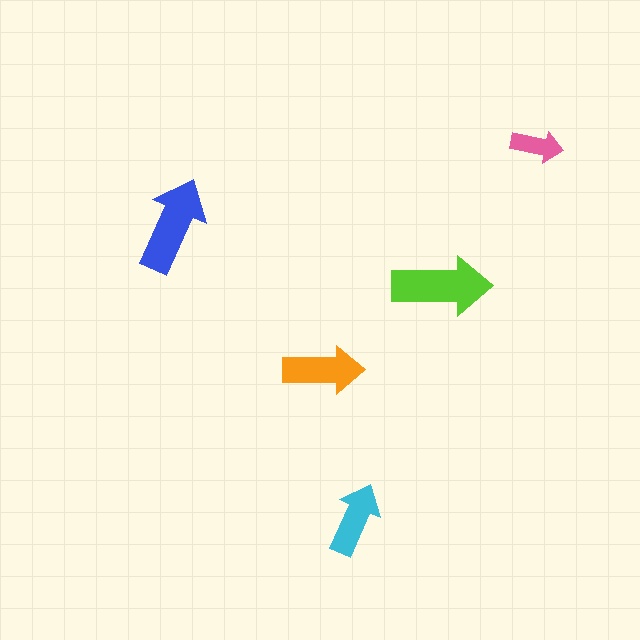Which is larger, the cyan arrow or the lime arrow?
The lime one.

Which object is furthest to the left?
The blue arrow is leftmost.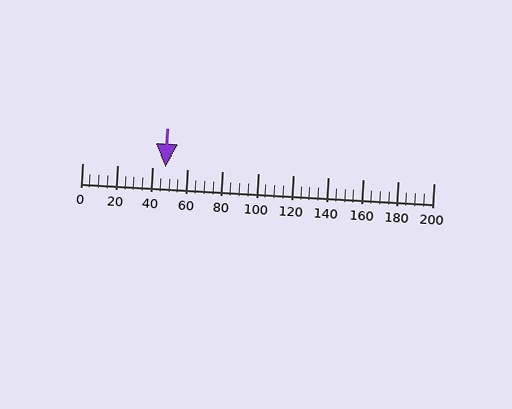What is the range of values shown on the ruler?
The ruler shows values from 0 to 200.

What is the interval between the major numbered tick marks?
The major tick marks are spaced 20 units apart.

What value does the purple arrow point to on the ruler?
The purple arrow points to approximately 47.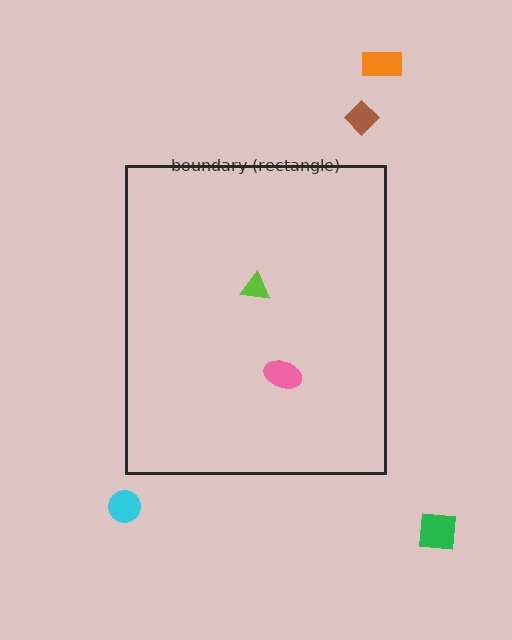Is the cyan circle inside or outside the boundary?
Outside.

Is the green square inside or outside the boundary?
Outside.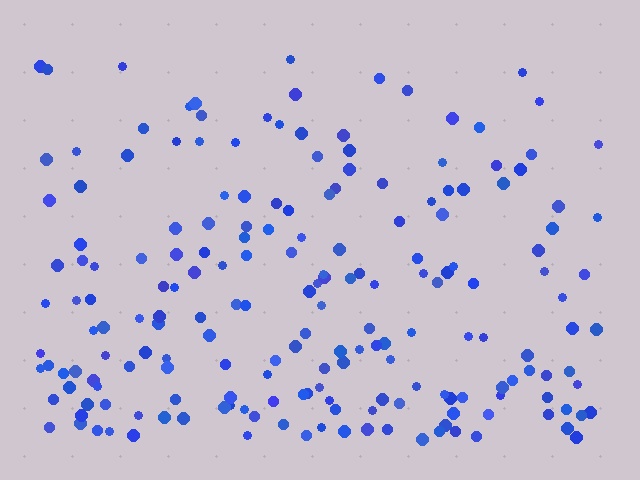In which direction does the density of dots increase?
From top to bottom, with the bottom side densest.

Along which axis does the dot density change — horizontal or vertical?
Vertical.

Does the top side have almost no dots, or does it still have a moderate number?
Still a moderate number, just noticeably fewer than the bottom.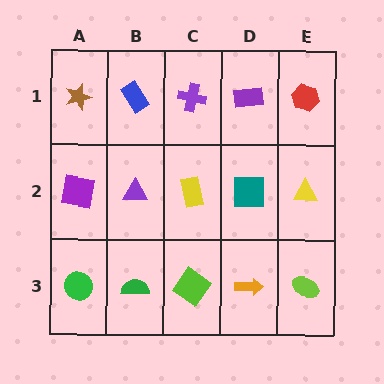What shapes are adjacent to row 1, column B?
A purple triangle (row 2, column B), a brown star (row 1, column A), a purple cross (row 1, column C).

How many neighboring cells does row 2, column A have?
3.